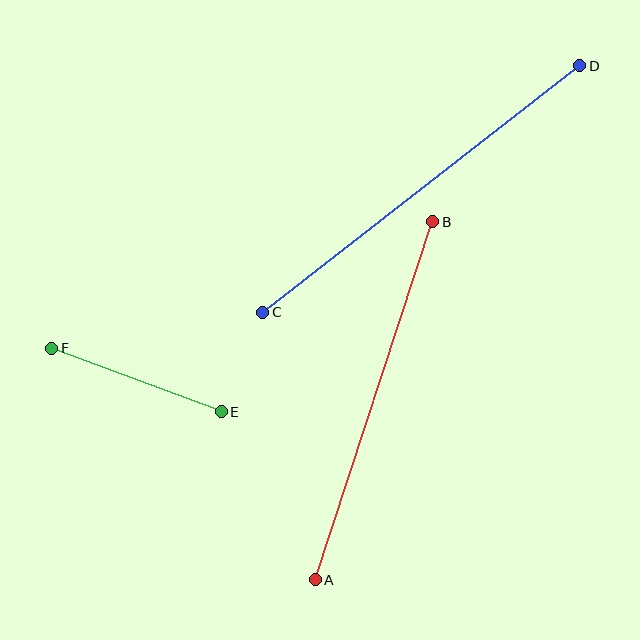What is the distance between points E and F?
The distance is approximately 181 pixels.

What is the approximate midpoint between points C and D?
The midpoint is at approximately (421, 189) pixels.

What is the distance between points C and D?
The distance is approximately 401 pixels.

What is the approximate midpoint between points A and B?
The midpoint is at approximately (374, 401) pixels.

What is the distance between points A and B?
The distance is approximately 377 pixels.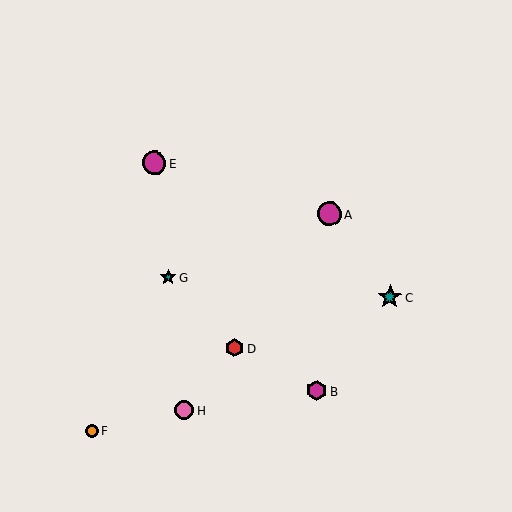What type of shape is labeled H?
Shape H is a pink circle.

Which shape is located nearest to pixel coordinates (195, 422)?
The pink circle (labeled H) at (185, 410) is nearest to that location.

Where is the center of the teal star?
The center of the teal star is at (168, 277).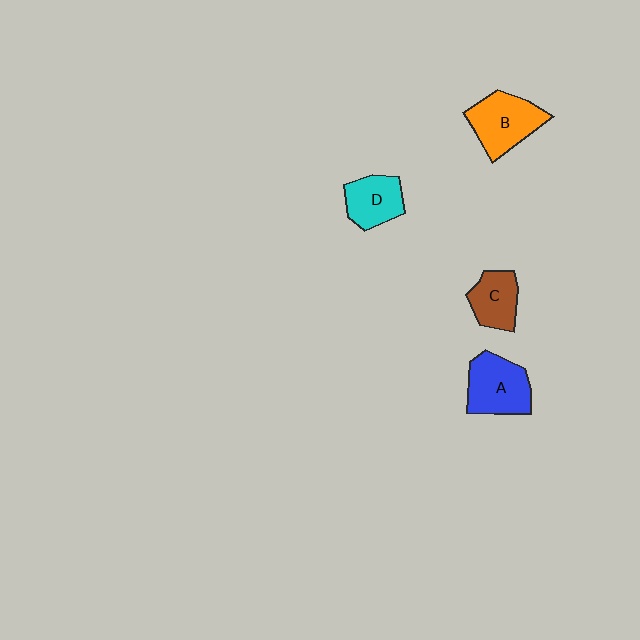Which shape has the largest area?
Shape B (orange).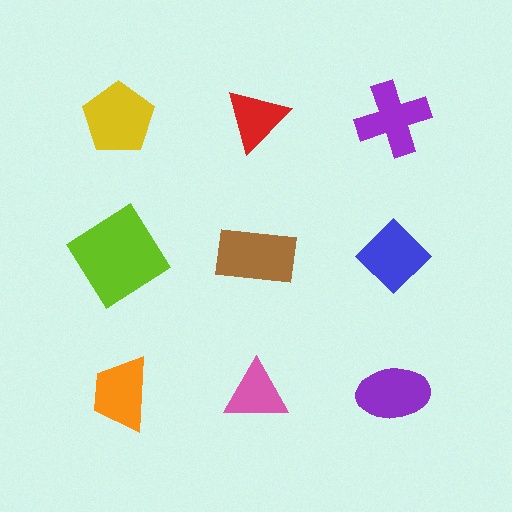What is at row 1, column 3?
A purple cross.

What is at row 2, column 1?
A lime diamond.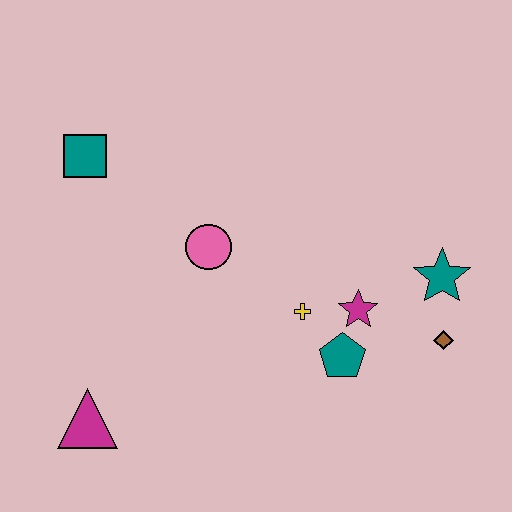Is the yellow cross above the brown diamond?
Yes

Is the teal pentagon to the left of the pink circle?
No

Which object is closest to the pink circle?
The yellow cross is closest to the pink circle.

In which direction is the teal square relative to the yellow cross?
The teal square is to the left of the yellow cross.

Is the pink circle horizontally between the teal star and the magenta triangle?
Yes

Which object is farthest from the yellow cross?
The teal square is farthest from the yellow cross.